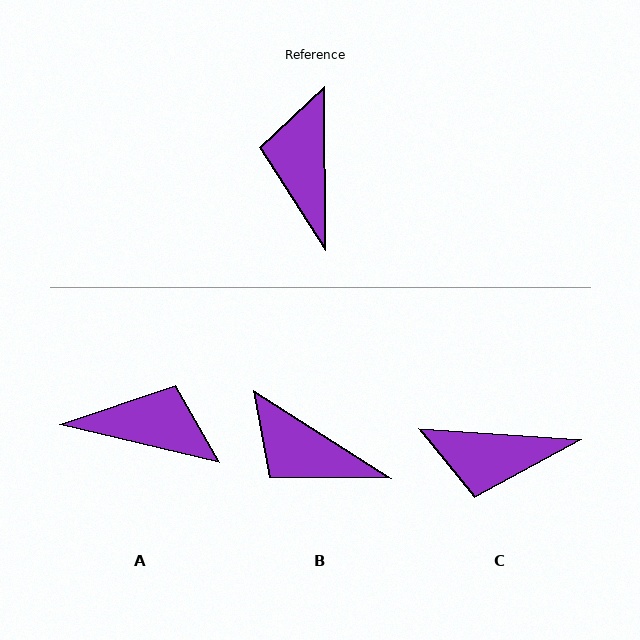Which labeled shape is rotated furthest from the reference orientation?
A, about 104 degrees away.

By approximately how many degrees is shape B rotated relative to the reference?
Approximately 57 degrees counter-clockwise.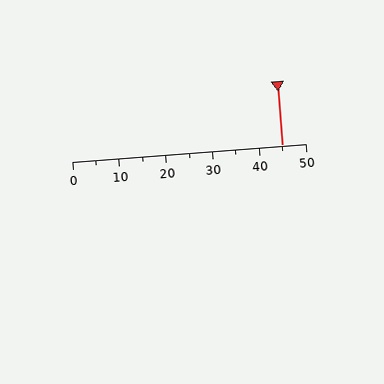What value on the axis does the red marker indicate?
The marker indicates approximately 45.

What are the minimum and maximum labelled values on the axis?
The axis runs from 0 to 50.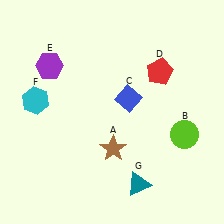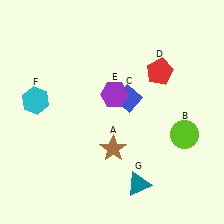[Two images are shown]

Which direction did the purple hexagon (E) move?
The purple hexagon (E) moved right.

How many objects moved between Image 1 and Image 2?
1 object moved between the two images.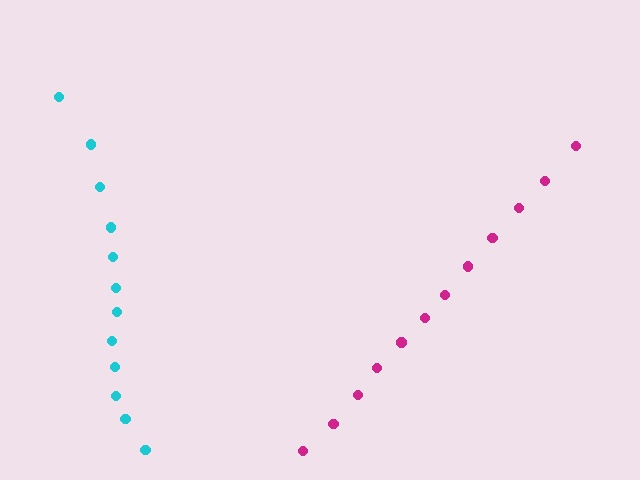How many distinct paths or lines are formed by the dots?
There are 2 distinct paths.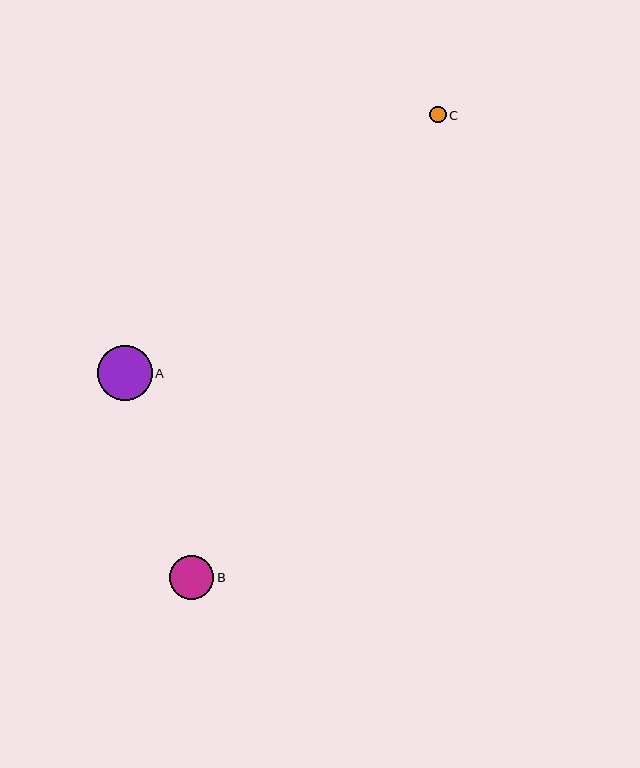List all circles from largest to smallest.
From largest to smallest: A, B, C.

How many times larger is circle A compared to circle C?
Circle A is approximately 3.3 times the size of circle C.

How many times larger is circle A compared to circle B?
Circle A is approximately 1.2 times the size of circle B.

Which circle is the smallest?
Circle C is the smallest with a size of approximately 17 pixels.